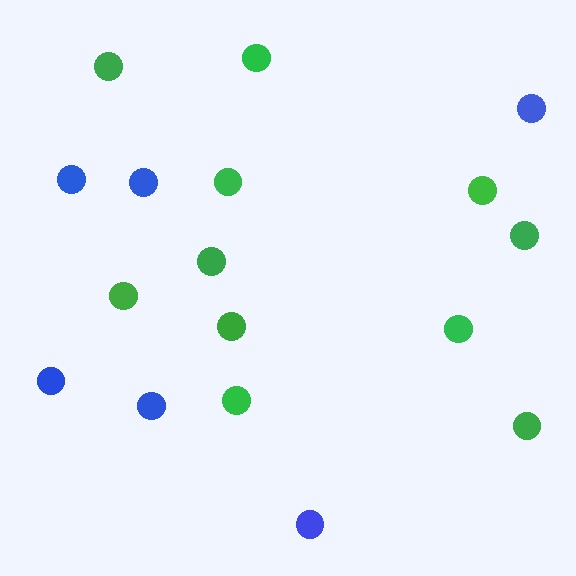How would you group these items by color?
There are 2 groups: one group of blue circles (6) and one group of green circles (11).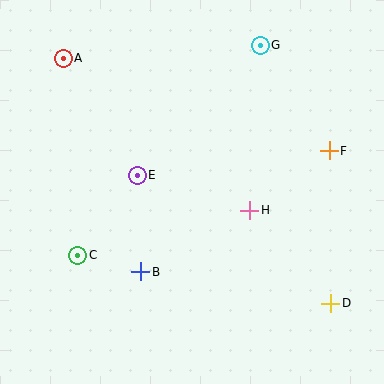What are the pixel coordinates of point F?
Point F is at (329, 151).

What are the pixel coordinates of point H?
Point H is at (250, 210).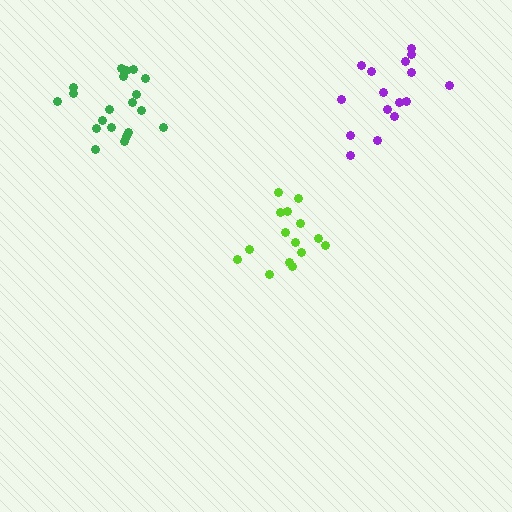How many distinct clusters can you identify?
There are 3 distinct clusters.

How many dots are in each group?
Group 1: 16 dots, Group 2: 20 dots, Group 3: 15 dots (51 total).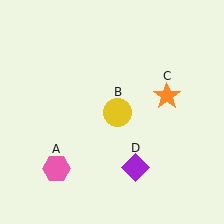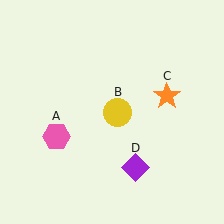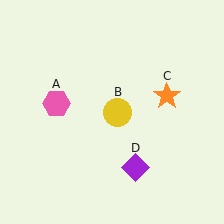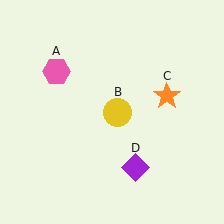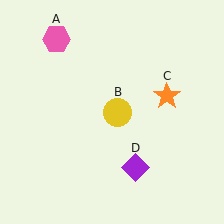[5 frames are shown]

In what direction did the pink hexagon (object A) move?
The pink hexagon (object A) moved up.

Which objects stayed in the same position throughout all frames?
Yellow circle (object B) and orange star (object C) and purple diamond (object D) remained stationary.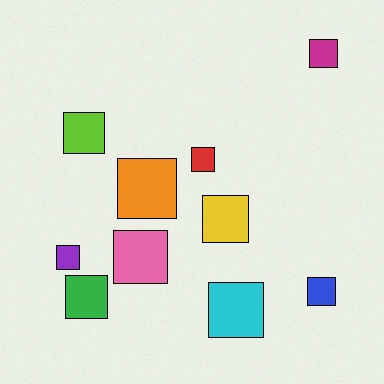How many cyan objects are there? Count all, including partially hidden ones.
There is 1 cyan object.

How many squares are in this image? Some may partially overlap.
There are 10 squares.